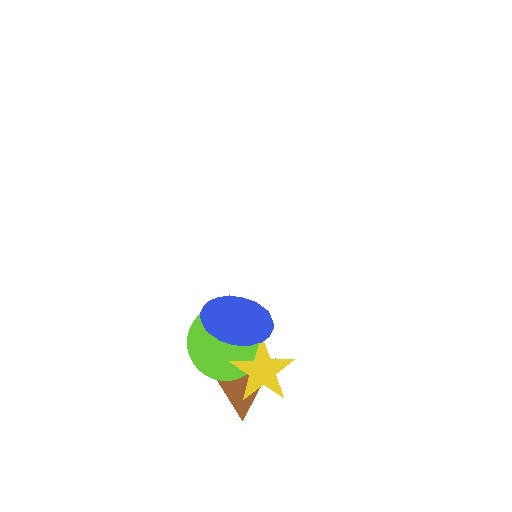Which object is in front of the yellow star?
The blue ellipse is in front of the yellow star.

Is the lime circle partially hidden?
Yes, it is partially covered by another shape.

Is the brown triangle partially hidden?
Yes, it is partially covered by another shape.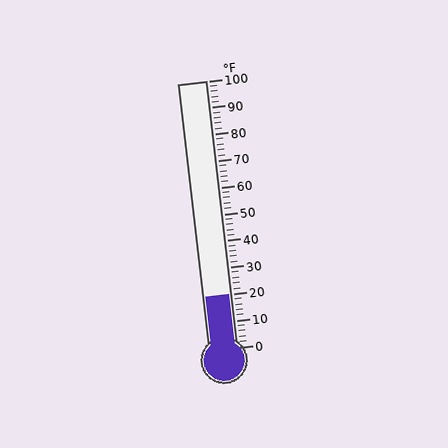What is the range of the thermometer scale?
The thermometer scale ranges from 0°F to 100°F.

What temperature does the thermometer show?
The thermometer shows approximately 20°F.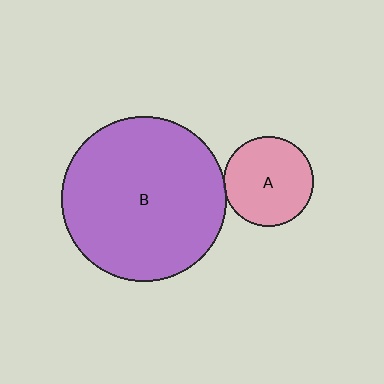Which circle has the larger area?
Circle B (purple).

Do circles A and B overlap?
Yes.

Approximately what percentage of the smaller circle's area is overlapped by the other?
Approximately 5%.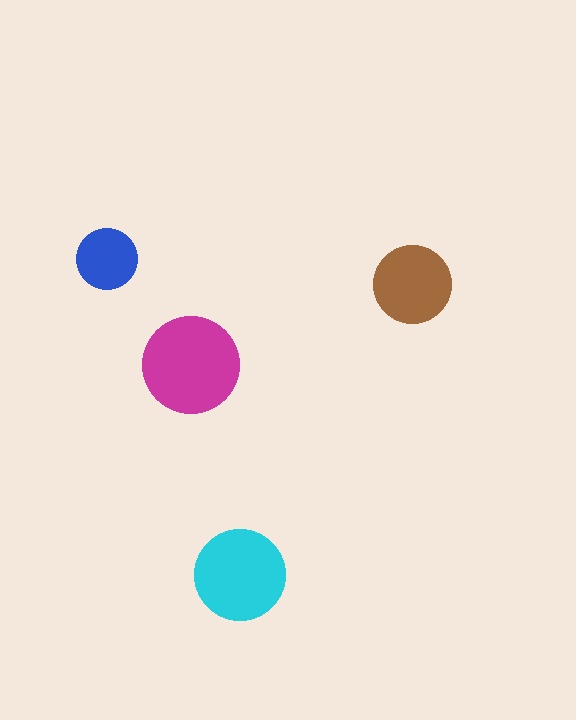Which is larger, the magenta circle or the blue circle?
The magenta one.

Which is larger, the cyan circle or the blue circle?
The cyan one.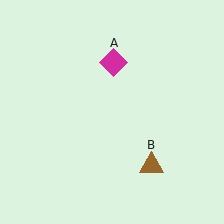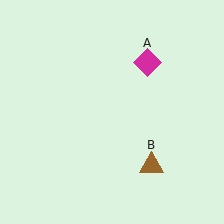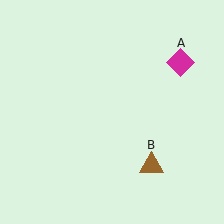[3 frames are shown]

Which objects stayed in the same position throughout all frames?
Brown triangle (object B) remained stationary.